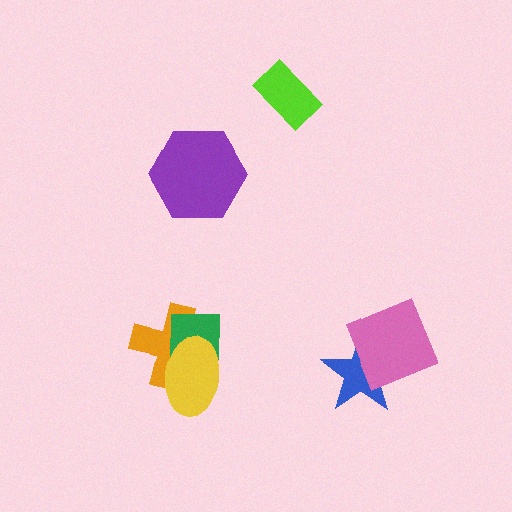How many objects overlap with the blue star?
1 object overlaps with the blue star.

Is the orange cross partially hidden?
Yes, it is partially covered by another shape.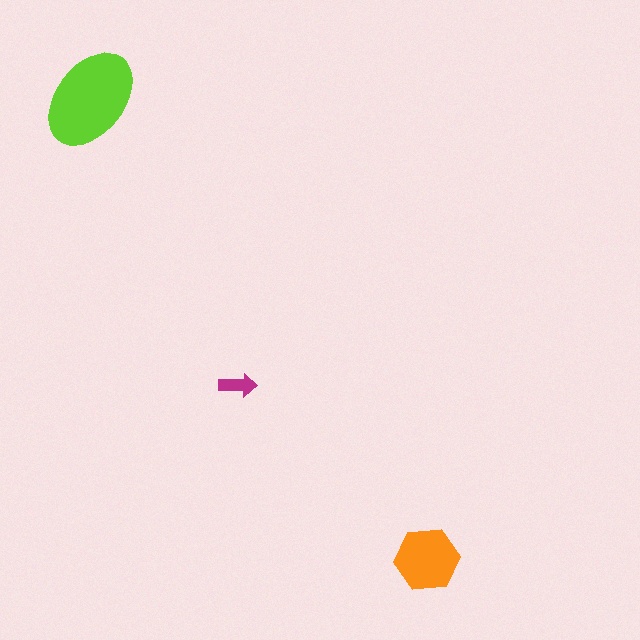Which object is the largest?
The lime ellipse.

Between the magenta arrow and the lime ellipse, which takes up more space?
The lime ellipse.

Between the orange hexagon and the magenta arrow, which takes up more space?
The orange hexagon.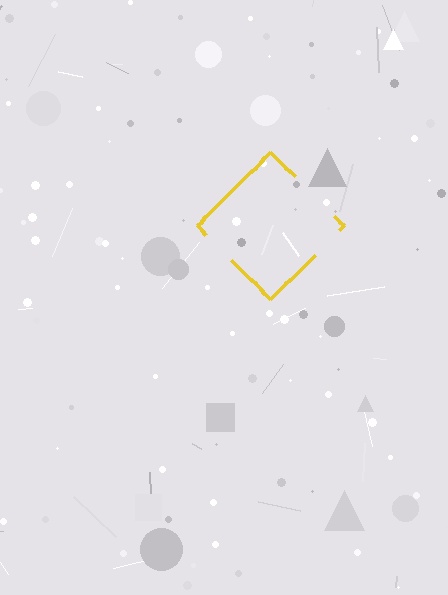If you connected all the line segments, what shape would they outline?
They would outline a diamond.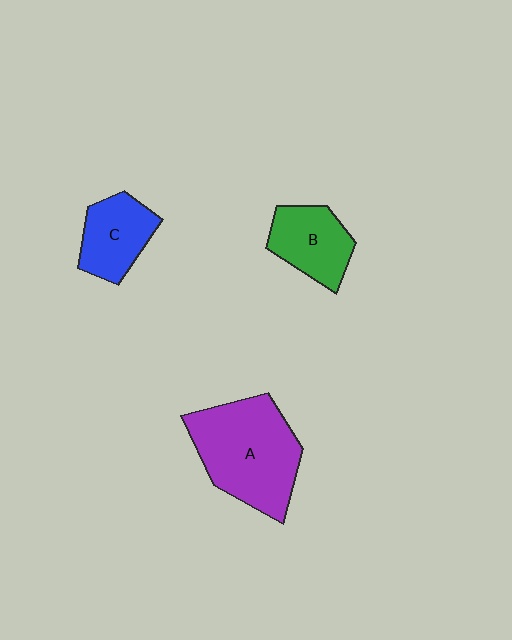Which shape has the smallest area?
Shape C (blue).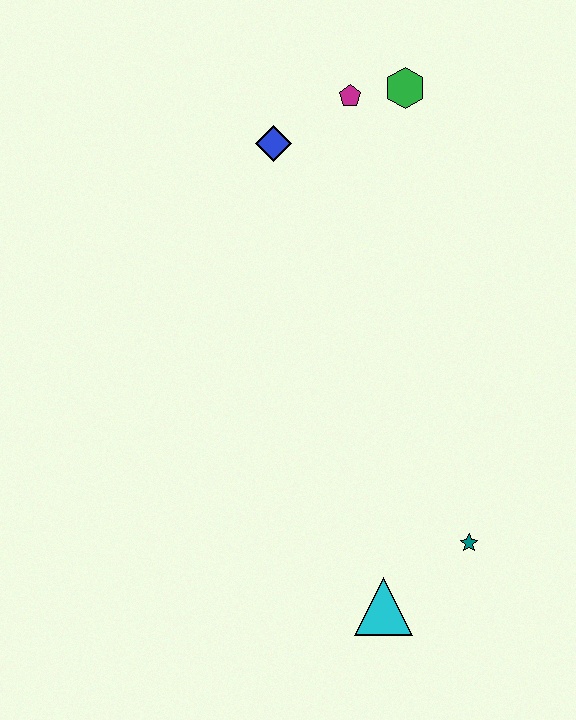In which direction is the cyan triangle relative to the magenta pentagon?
The cyan triangle is below the magenta pentagon.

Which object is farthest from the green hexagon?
The cyan triangle is farthest from the green hexagon.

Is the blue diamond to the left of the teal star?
Yes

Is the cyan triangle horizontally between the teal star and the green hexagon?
No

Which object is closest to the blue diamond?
The magenta pentagon is closest to the blue diamond.